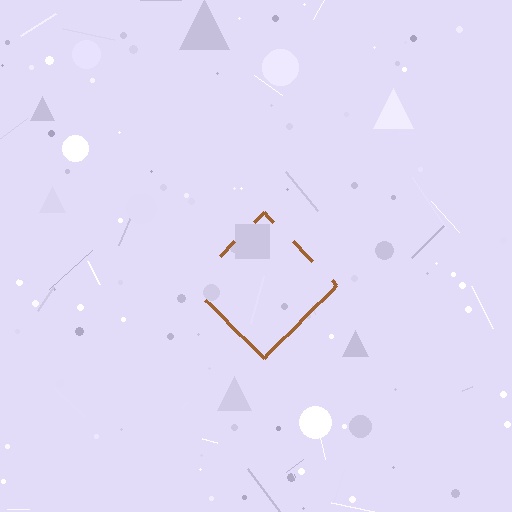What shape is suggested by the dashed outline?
The dashed outline suggests a diamond.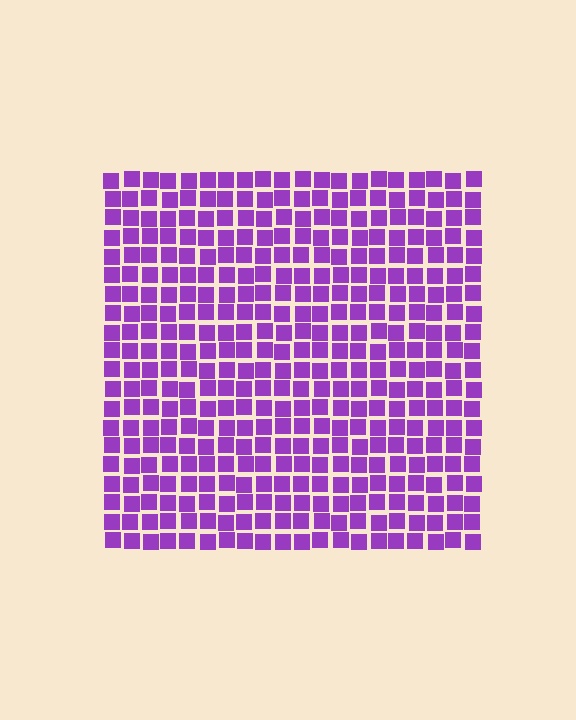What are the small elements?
The small elements are squares.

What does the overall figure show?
The overall figure shows a square.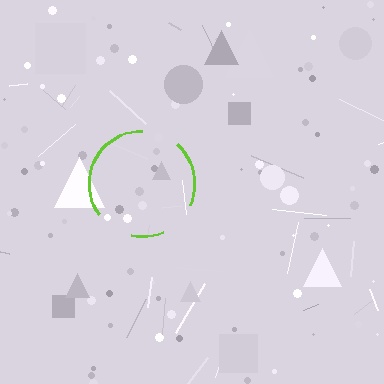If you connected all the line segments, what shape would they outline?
They would outline a circle.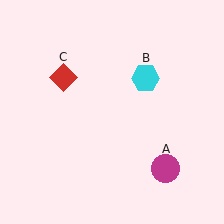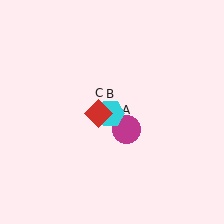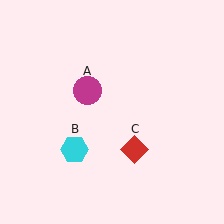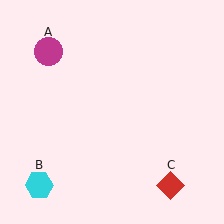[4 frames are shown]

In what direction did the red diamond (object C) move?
The red diamond (object C) moved down and to the right.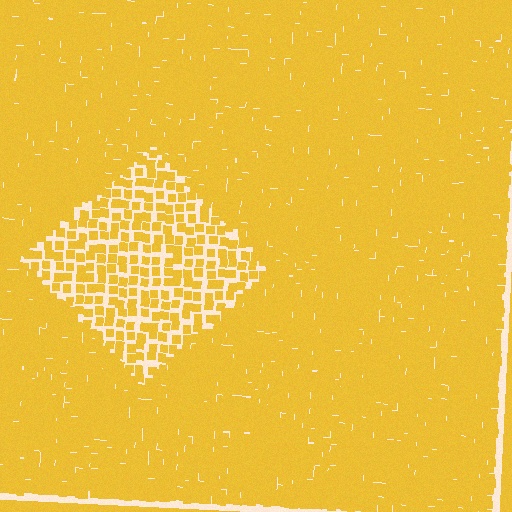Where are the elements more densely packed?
The elements are more densely packed outside the diamond boundary.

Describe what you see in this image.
The image contains small yellow elements arranged at two different densities. A diamond-shaped region is visible where the elements are less densely packed than the surrounding area.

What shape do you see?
I see a diamond.